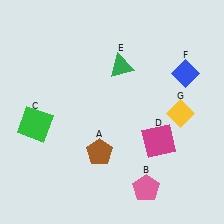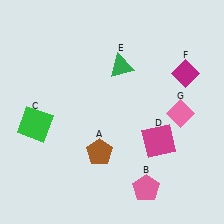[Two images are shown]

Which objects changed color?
F changed from blue to magenta. G changed from yellow to pink.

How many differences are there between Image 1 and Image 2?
There are 2 differences between the two images.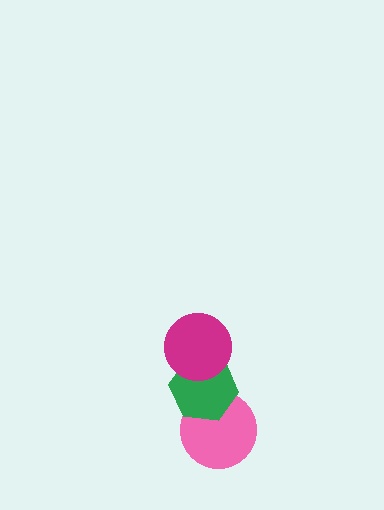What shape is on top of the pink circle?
The green hexagon is on top of the pink circle.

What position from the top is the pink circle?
The pink circle is 3rd from the top.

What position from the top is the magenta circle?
The magenta circle is 1st from the top.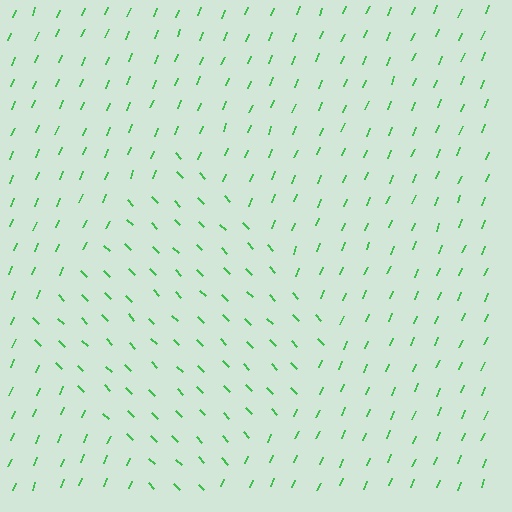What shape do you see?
I see a diamond.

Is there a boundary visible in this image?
Yes, there is a texture boundary formed by a change in line orientation.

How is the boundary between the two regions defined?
The boundary is defined purely by a change in line orientation (approximately 67 degrees difference). All lines are the same color and thickness.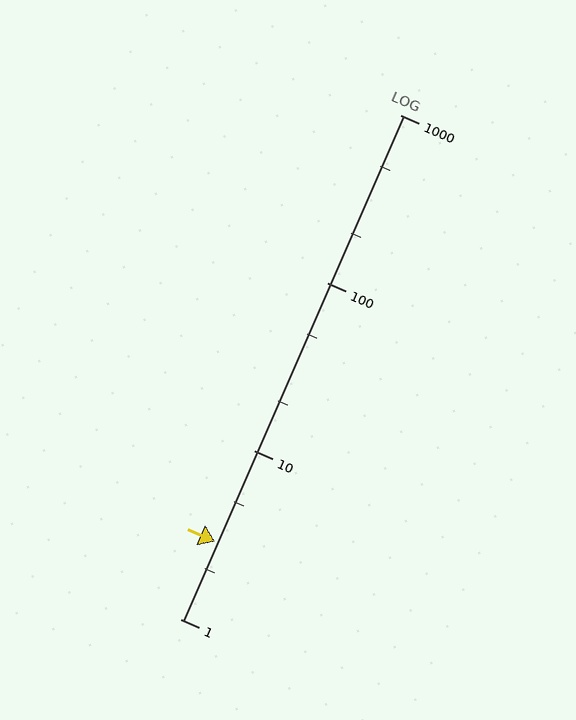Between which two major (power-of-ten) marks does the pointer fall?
The pointer is between 1 and 10.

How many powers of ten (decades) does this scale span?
The scale spans 3 decades, from 1 to 1000.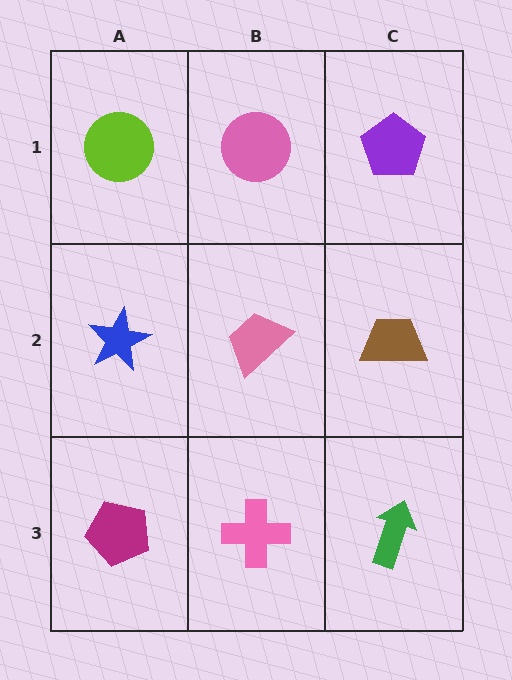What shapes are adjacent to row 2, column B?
A pink circle (row 1, column B), a pink cross (row 3, column B), a blue star (row 2, column A), a brown trapezoid (row 2, column C).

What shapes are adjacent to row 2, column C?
A purple pentagon (row 1, column C), a green arrow (row 3, column C), a pink trapezoid (row 2, column B).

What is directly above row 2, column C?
A purple pentagon.